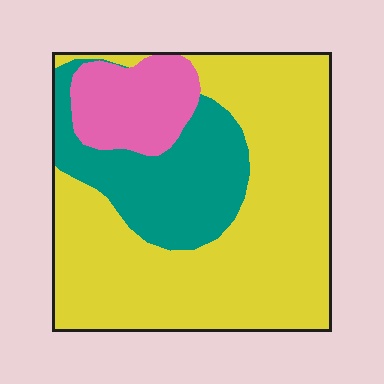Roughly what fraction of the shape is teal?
Teal covers around 25% of the shape.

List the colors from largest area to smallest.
From largest to smallest: yellow, teal, pink.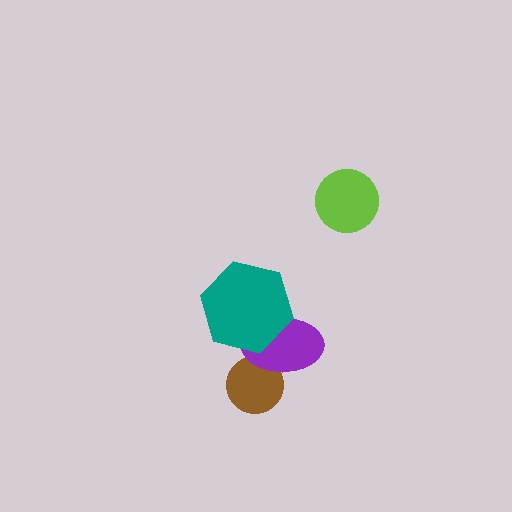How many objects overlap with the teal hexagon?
1 object overlaps with the teal hexagon.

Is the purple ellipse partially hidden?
Yes, it is partially covered by another shape.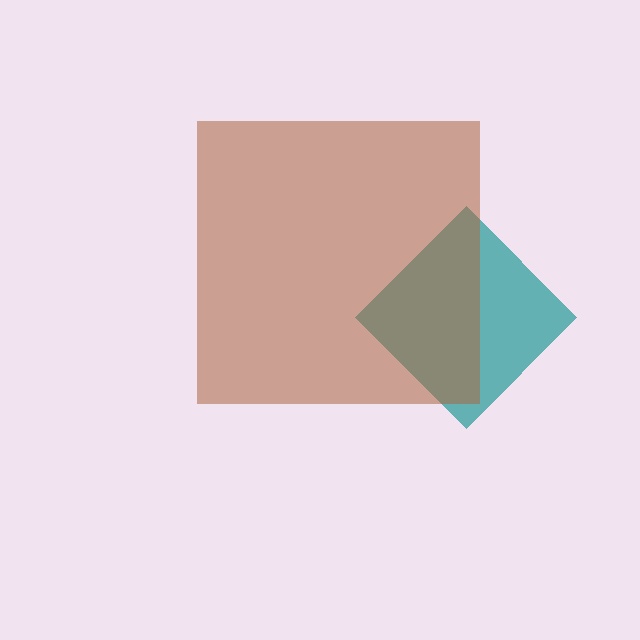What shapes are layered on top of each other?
The layered shapes are: a teal diamond, a brown square.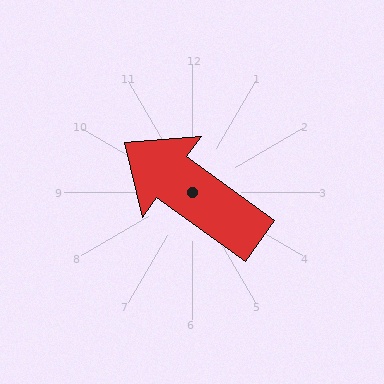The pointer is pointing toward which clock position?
Roughly 10 o'clock.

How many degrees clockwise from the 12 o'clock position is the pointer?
Approximately 306 degrees.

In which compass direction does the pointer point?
Northwest.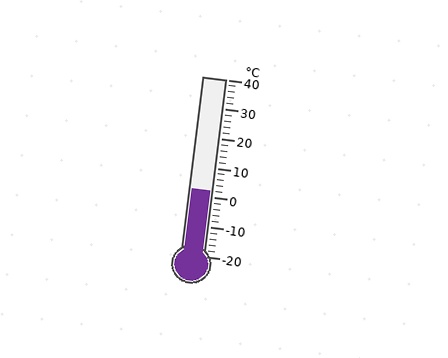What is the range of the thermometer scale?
The thermometer scale ranges from -20°C to 40°C.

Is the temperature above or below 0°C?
The temperature is above 0°C.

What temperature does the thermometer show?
The thermometer shows approximately 2°C.